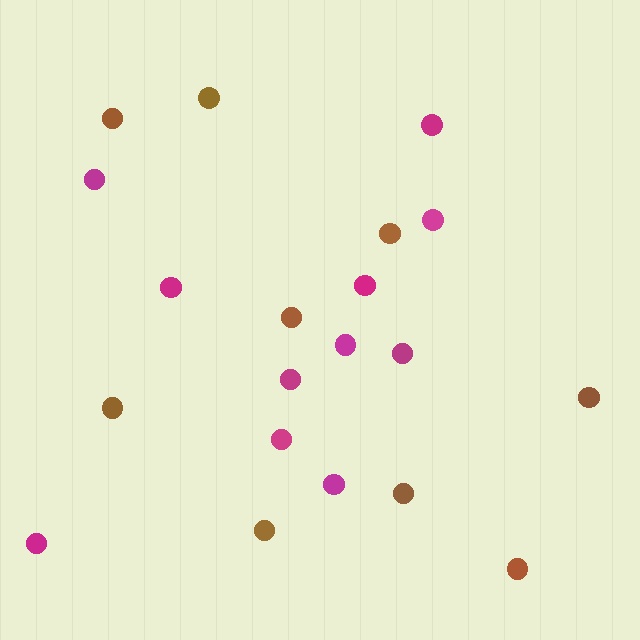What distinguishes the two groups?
There are 2 groups: one group of brown circles (9) and one group of magenta circles (11).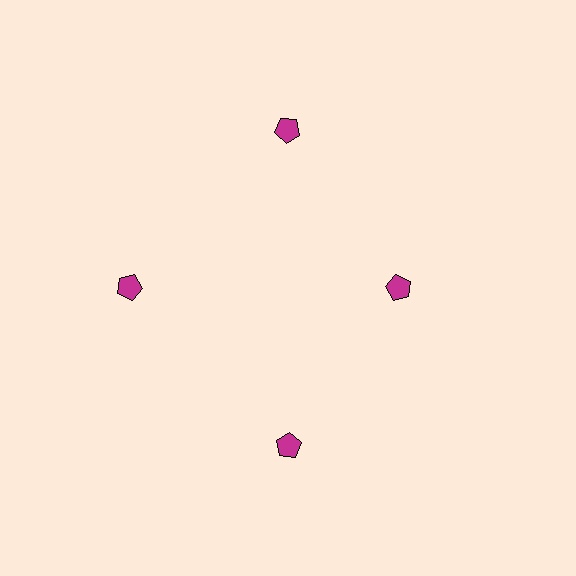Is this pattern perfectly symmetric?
No. The 4 magenta pentagons are arranged in a ring, but one element near the 3 o'clock position is pulled inward toward the center, breaking the 4-fold rotational symmetry.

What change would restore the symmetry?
The symmetry would be restored by moving it outward, back onto the ring so that all 4 pentagons sit at equal angles and equal distance from the center.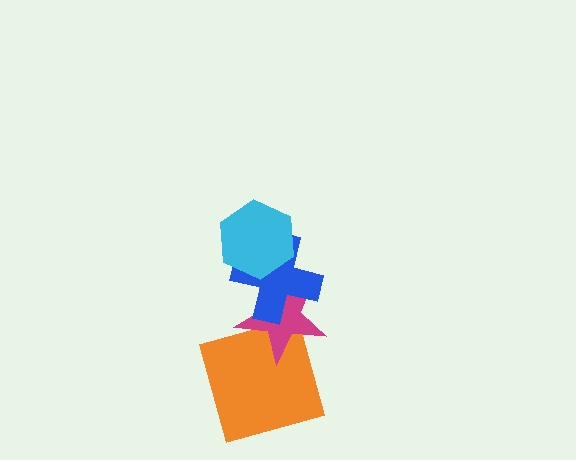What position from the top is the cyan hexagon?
The cyan hexagon is 1st from the top.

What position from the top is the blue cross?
The blue cross is 2nd from the top.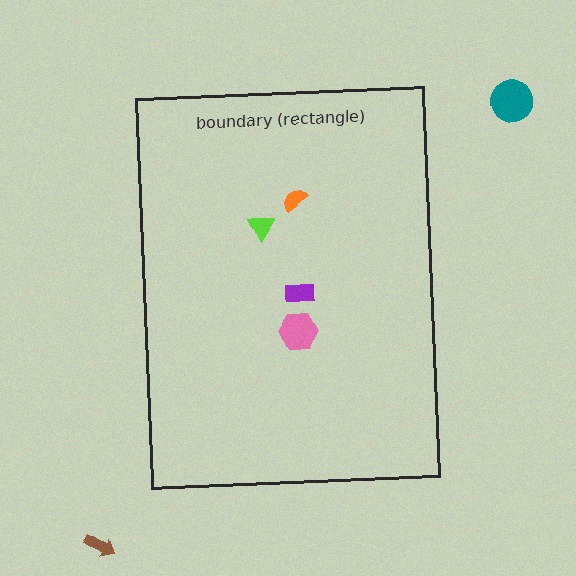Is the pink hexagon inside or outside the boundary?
Inside.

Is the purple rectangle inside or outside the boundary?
Inside.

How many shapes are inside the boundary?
4 inside, 2 outside.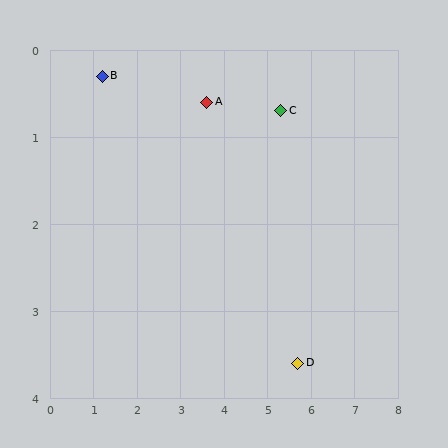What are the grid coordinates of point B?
Point B is at approximately (1.2, 0.3).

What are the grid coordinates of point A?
Point A is at approximately (3.6, 0.6).